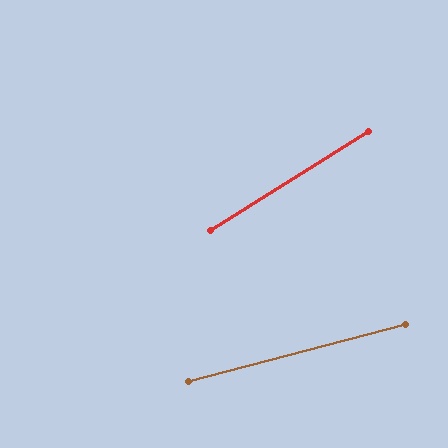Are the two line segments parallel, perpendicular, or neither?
Neither parallel nor perpendicular — they differ by about 17°.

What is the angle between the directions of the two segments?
Approximately 17 degrees.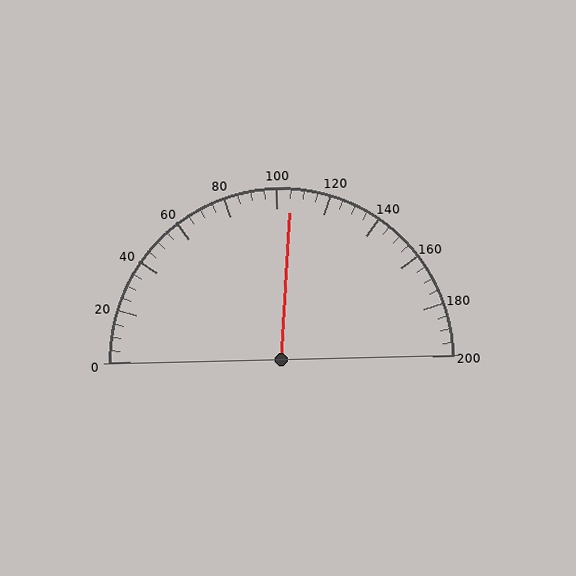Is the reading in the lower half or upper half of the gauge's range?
The reading is in the upper half of the range (0 to 200).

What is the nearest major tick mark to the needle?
The nearest major tick mark is 100.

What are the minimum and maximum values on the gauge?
The gauge ranges from 0 to 200.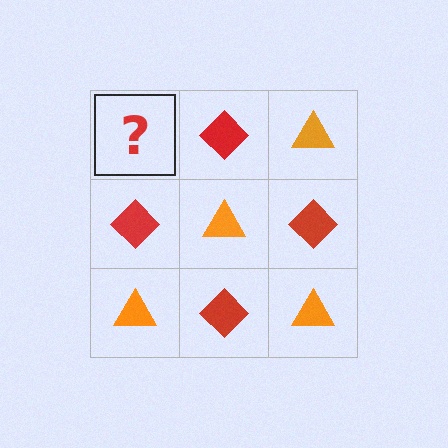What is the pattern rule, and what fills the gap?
The rule is that it alternates orange triangle and red diamond in a checkerboard pattern. The gap should be filled with an orange triangle.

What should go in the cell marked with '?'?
The missing cell should contain an orange triangle.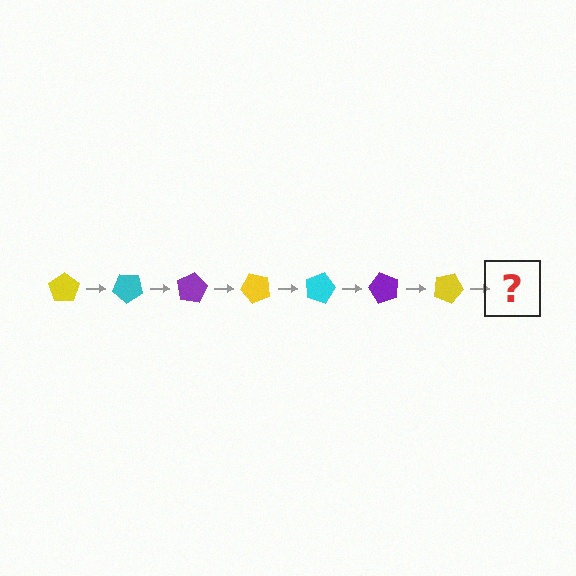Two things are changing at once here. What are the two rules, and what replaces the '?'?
The two rules are that it rotates 40 degrees each step and the color cycles through yellow, cyan, and purple. The '?' should be a cyan pentagon, rotated 280 degrees from the start.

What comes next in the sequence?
The next element should be a cyan pentagon, rotated 280 degrees from the start.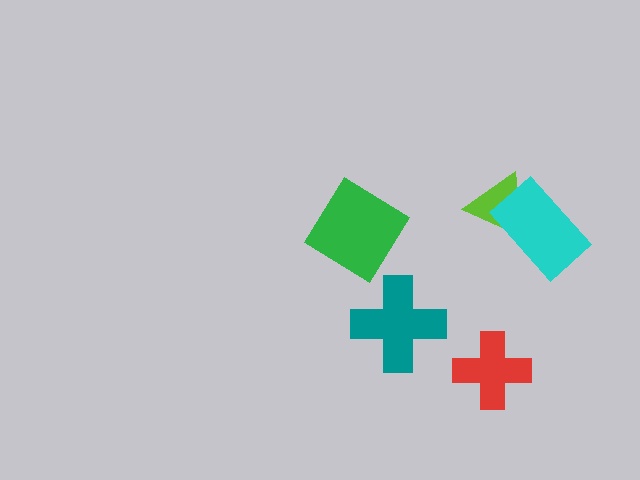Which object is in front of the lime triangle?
The cyan rectangle is in front of the lime triangle.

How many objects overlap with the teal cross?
0 objects overlap with the teal cross.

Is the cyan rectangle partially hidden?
No, no other shape covers it.